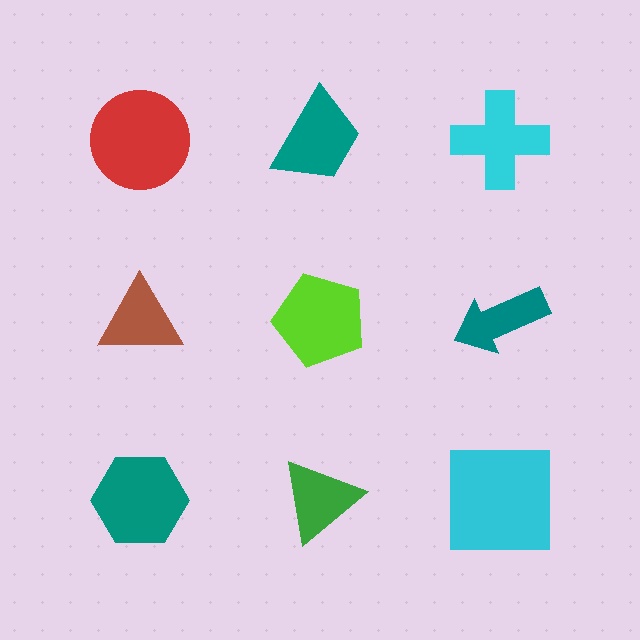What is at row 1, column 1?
A red circle.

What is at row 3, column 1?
A teal hexagon.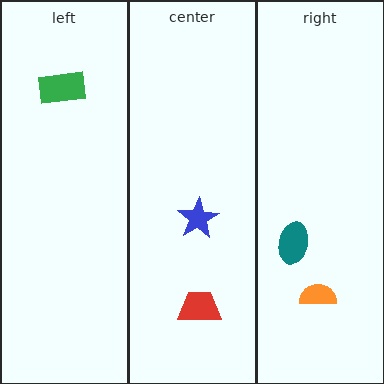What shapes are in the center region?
The red trapezoid, the blue star.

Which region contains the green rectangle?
The left region.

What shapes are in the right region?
The orange semicircle, the teal ellipse.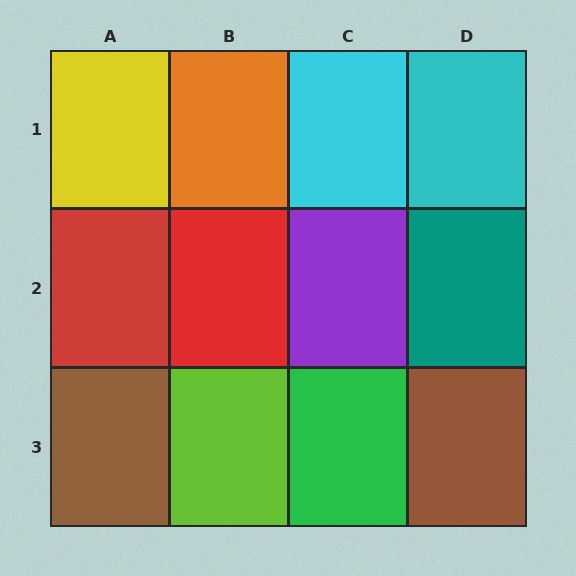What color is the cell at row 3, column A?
Brown.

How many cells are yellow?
1 cell is yellow.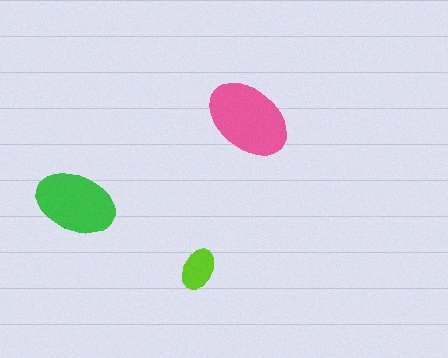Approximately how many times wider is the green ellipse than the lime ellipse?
About 2 times wider.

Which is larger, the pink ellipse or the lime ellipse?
The pink one.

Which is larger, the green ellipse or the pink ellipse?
The pink one.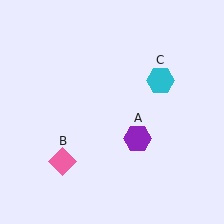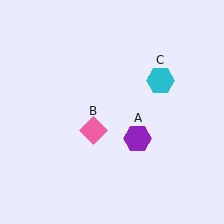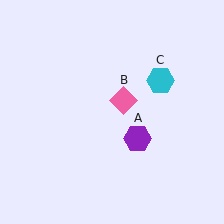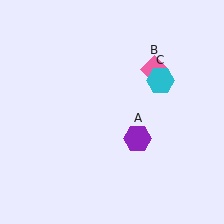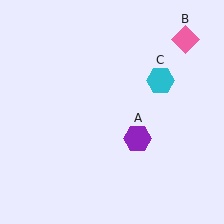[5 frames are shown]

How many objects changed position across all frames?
1 object changed position: pink diamond (object B).